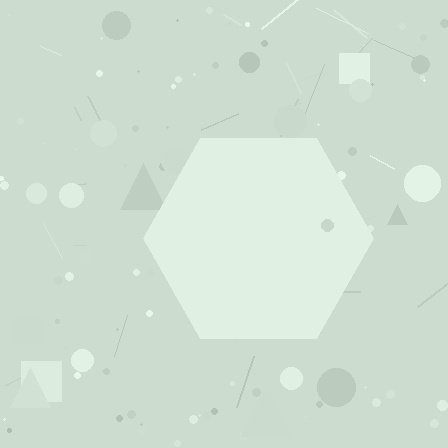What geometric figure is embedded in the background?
A hexagon is embedded in the background.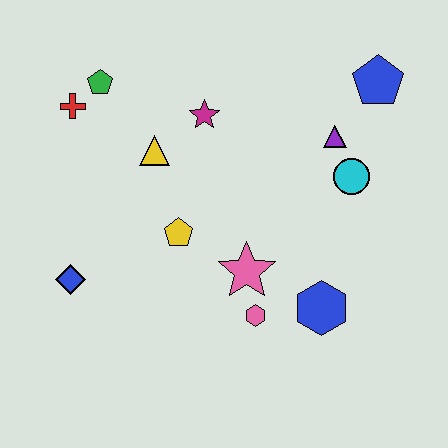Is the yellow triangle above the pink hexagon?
Yes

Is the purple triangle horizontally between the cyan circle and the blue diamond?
Yes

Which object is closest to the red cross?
The green pentagon is closest to the red cross.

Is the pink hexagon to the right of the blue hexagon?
No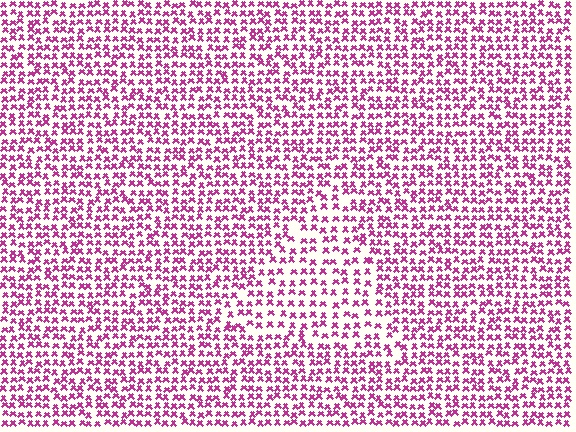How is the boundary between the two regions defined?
The boundary is defined by a change in element density (approximately 1.6x ratio). All elements are the same color, size, and shape.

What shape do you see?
I see a triangle.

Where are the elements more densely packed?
The elements are more densely packed outside the triangle boundary.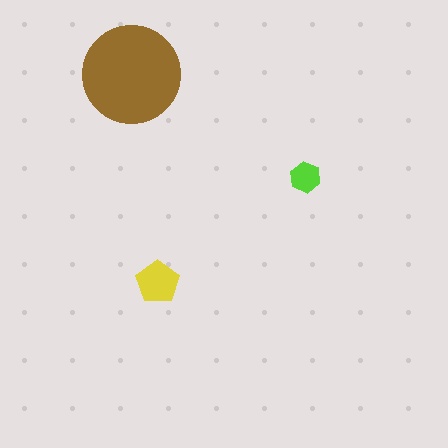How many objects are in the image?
There are 3 objects in the image.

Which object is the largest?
The brown circle.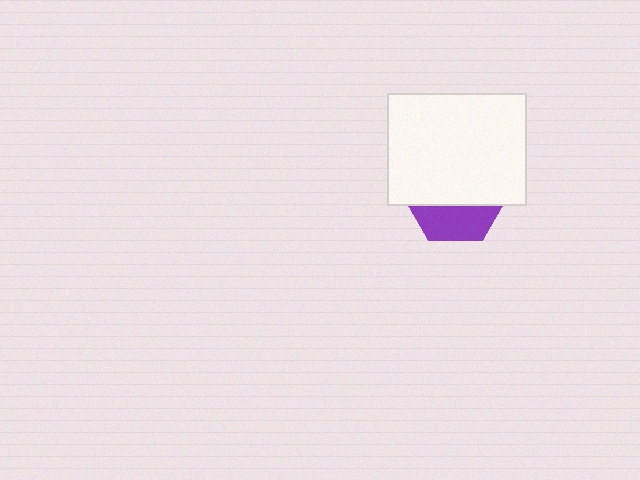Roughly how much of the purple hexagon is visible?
A small part of it is visible (roughly 34%).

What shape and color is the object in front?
The object in front is a white rectangle.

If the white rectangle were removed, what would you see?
You would see the complete purple hexagon.